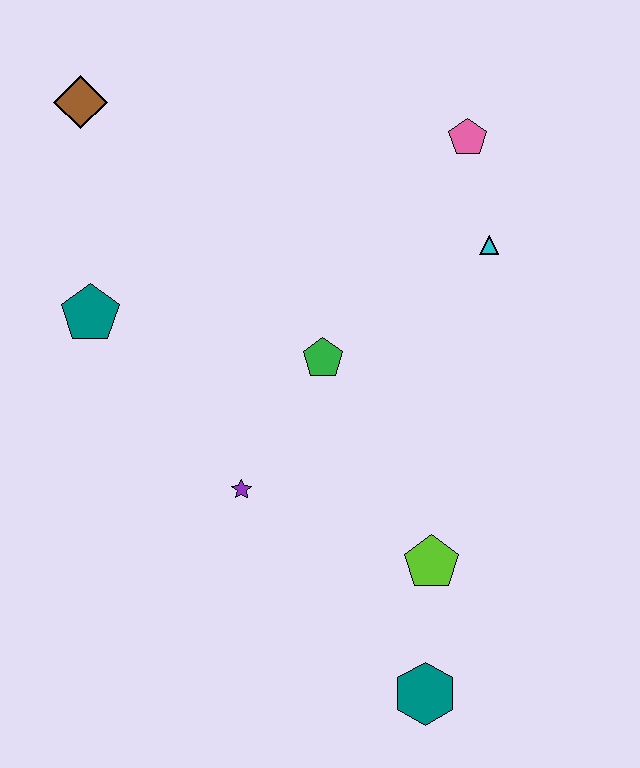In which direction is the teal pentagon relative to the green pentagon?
The teal pentagon is to the left of the green pentagon.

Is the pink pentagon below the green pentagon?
No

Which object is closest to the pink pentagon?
The cyan triangle is closest to the pink pentagon.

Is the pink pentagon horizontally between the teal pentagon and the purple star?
No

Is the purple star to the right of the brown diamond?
Yes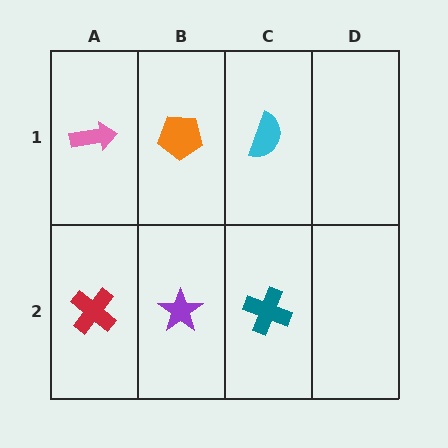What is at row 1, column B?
An orange pentagon.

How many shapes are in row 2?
3 shapes.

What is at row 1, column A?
A pink arrow.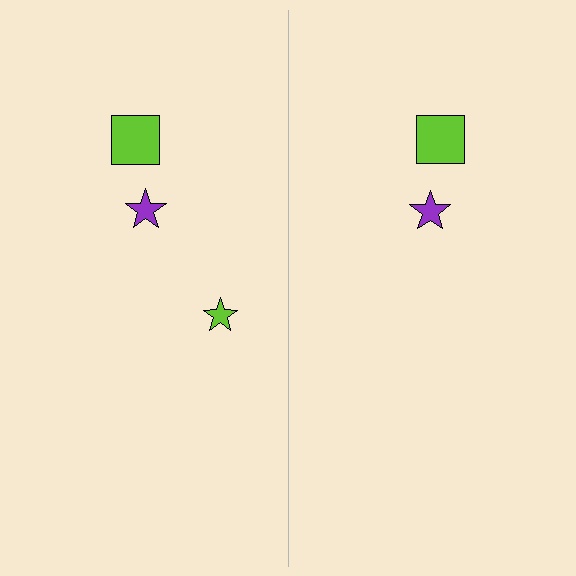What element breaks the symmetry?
A lime star is missing from the right side.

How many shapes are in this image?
There are 5 shapes in this image.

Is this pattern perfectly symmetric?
No, the pattern is not perfectly symmetric. A lime star is missing from the right side.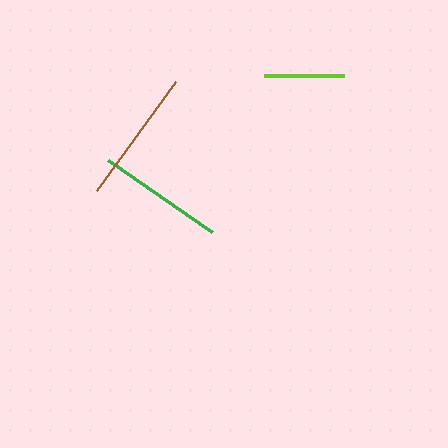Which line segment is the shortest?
The lime line is the shortest at approximately 80 pixels.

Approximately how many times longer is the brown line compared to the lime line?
The brown line is approximately 1.7 times the length of the lime line.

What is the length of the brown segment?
The brown segment is approximately 134 pixels long.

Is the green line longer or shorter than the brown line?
The brown line is longer than the green line.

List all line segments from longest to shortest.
From longest to shortest: brown, green, lime.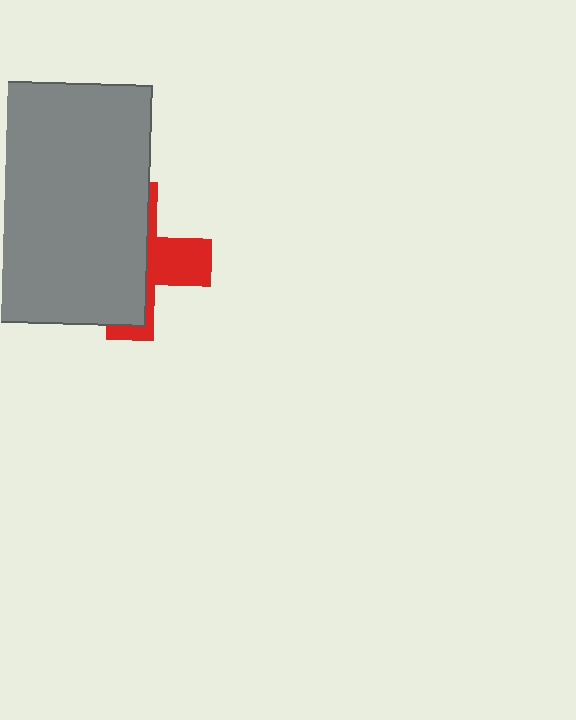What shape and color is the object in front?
The object in front is a gray rectangle.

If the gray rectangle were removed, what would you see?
You would see the complete red cross.